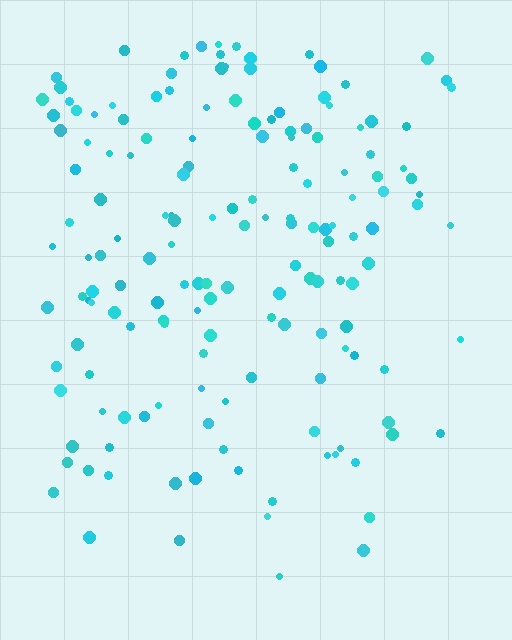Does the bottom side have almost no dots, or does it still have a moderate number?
Still a moderate number, just noticeably fewer than the top.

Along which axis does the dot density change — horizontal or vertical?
Vertical.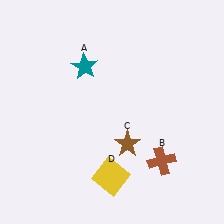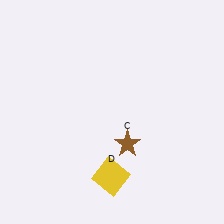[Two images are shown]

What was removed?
The teal star (A), the brown cross (B) were removed in Image 2.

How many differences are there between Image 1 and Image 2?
There are 2 differences between the two images.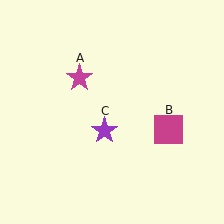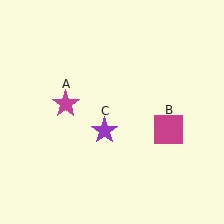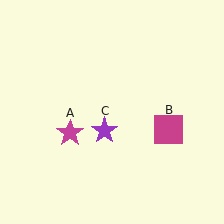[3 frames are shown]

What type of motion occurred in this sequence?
The magenta star (object A) rotated counterclockwise around the center of the scene.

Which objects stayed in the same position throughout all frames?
Magenta square (object B) and purple star (object C) remained stationary.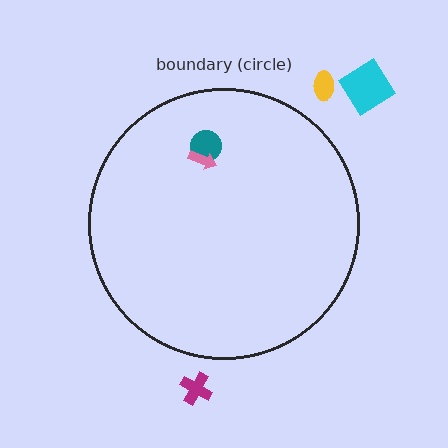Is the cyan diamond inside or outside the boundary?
Outside.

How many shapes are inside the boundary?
2 inside, 3 outside.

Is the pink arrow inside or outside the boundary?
Inside.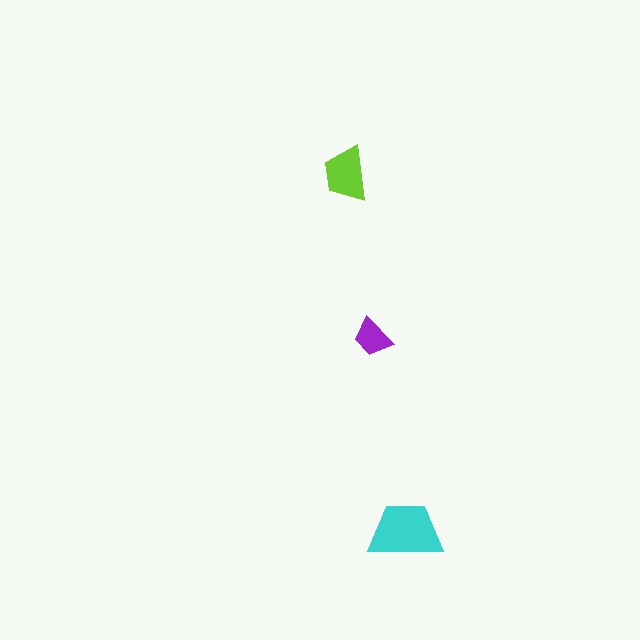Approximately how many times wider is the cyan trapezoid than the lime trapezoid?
About 1.5 times wider.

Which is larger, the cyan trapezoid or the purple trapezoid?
The cyan one.